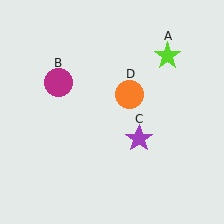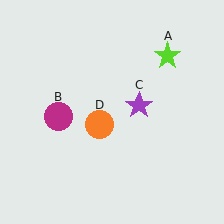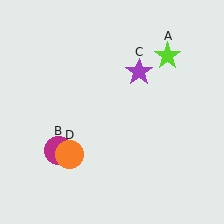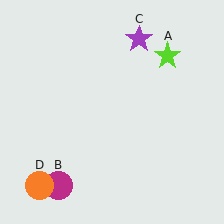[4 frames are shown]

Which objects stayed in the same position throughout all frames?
Lime star (object A) remained stationary.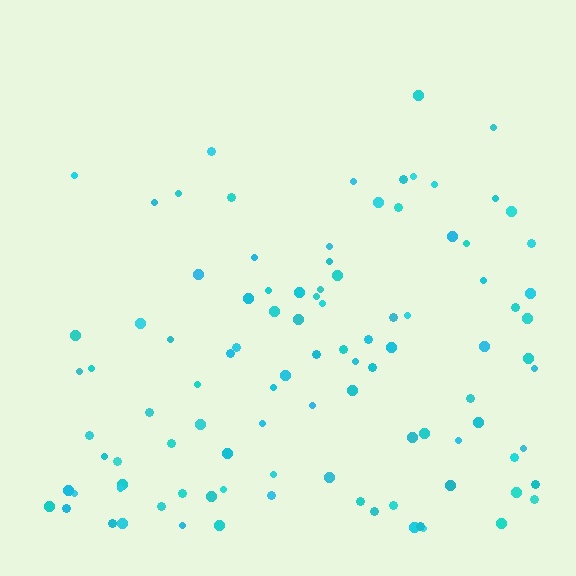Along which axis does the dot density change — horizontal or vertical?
Vertical.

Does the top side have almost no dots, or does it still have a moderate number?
Still a moderate number, just noticeably fewer than the bottom.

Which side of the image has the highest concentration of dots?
The bottom.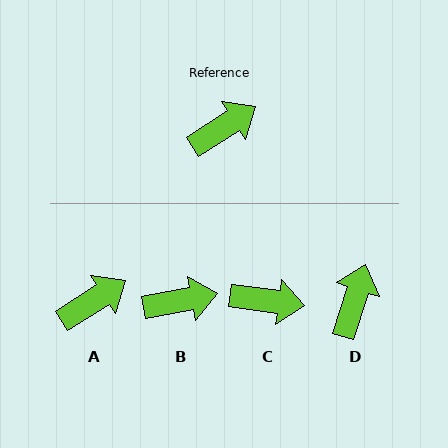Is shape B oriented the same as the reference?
No, it is off by about 21 degrees.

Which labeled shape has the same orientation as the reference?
A.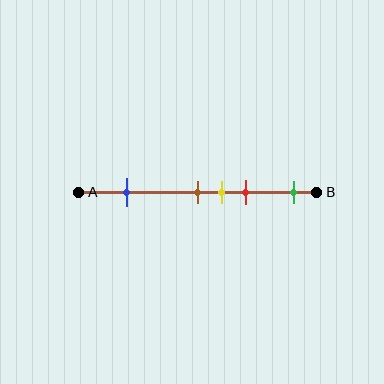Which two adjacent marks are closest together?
The brown and yellow marks are the closest adjacent pair.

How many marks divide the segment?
There are 5 marks dividing the segment.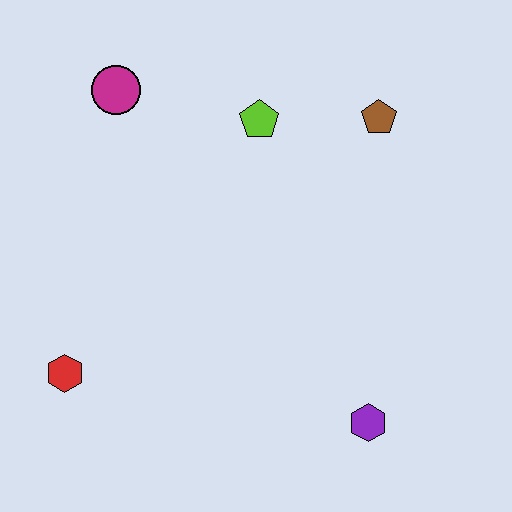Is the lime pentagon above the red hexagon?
Yes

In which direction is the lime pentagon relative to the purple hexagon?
The lime pentagon is above the purple hexagon.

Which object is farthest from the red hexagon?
The brown pentagon is farthest from the red hexagon.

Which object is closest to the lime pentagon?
The brown pentagon is closest to the lime pentagon.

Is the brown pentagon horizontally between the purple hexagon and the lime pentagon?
No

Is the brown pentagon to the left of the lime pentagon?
No